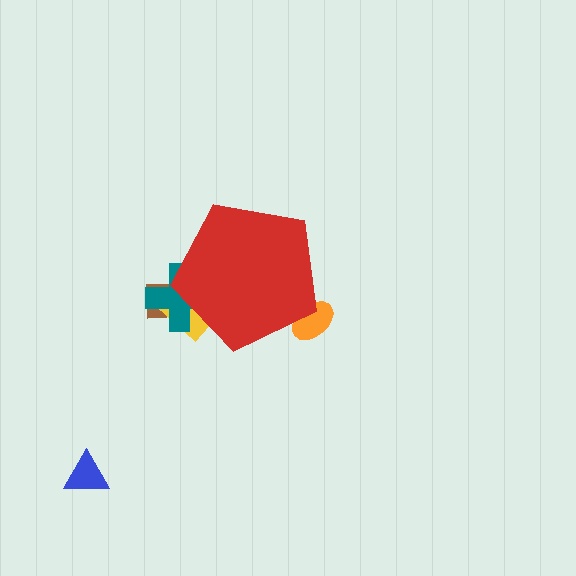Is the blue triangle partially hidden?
No, the blue triangle is fully visible.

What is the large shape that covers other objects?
A red pentagon.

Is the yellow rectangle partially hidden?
Yes, the yellow rectangle is partially hidden behind the red pentagon.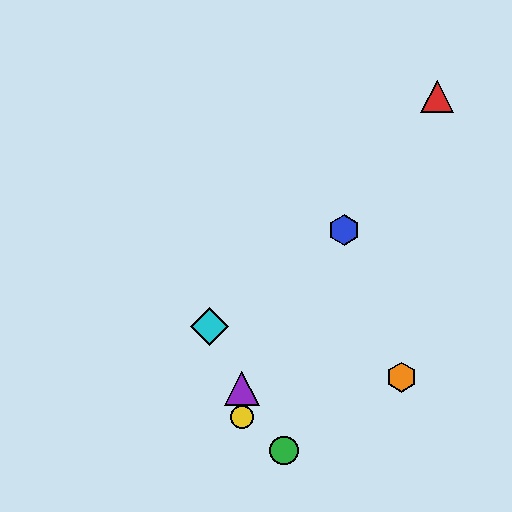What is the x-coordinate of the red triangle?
The red triangle is at x≈437.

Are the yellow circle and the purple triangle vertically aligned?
Yes, both are at x≈242.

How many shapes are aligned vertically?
2 shapes (the yellow circle, the purple triangle) are aligned vertically.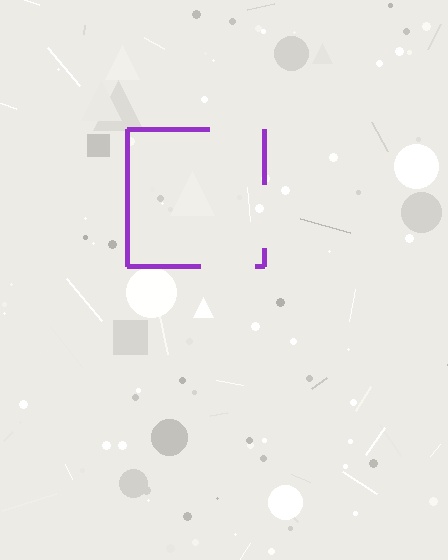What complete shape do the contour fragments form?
The contour fragments form a square.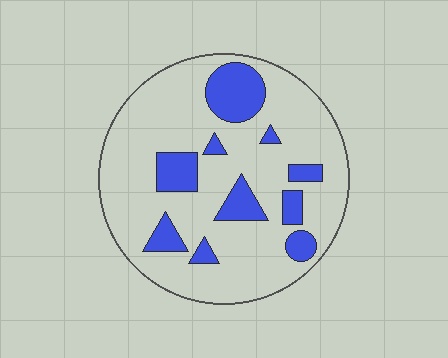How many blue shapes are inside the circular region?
10.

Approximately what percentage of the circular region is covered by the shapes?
Approximately 20%.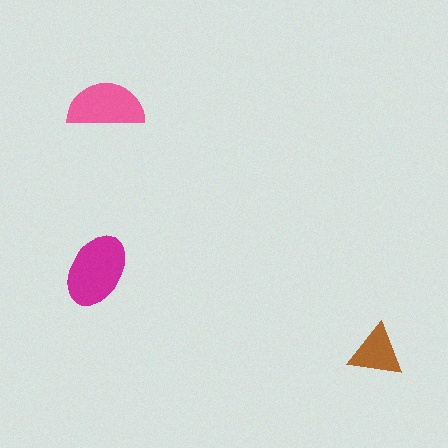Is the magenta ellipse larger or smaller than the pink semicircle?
Larger.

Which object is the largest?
The magenta ellipse.